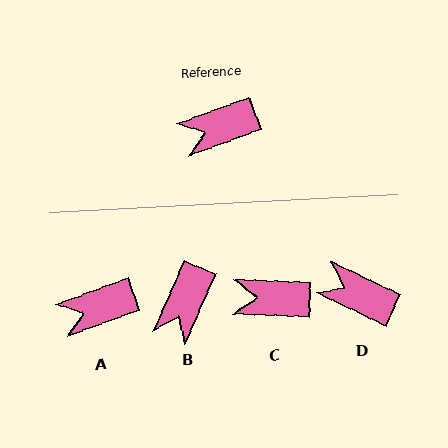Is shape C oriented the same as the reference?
No, it is off by about 23 degrees.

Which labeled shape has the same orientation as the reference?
A.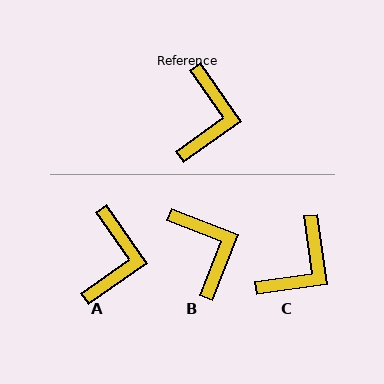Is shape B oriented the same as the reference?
No, it is off by about 34 degrees.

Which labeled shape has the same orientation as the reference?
A.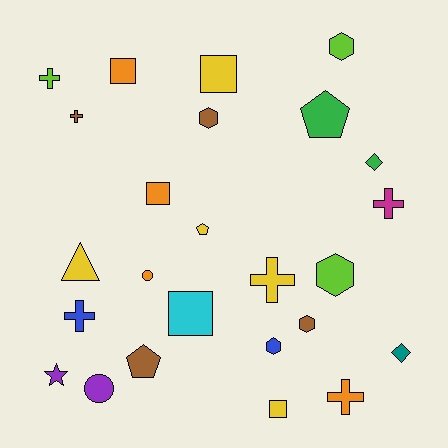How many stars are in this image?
There is 1 star.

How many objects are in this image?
There are 25 objects.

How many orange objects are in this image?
There are 4 orange objects.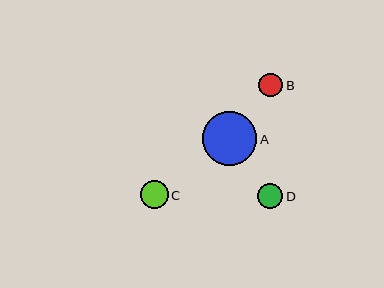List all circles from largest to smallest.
From largest to smallest: A, C, D, B.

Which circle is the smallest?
Circle B is the smallest with a size of approximately 24 pixels.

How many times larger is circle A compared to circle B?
Circle A is approximately 2.3 times the size of circle B.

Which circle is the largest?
Circle A is the largest with a size of approximately 54 pixels.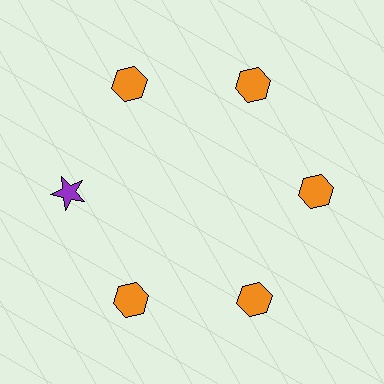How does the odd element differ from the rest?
It differs in both color (purple instead of orange) and shape (star instead of hexagon).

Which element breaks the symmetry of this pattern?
The purple star at roughly the 9 o'clock position breaks the symmetry. All other shapes are orange hexagons.